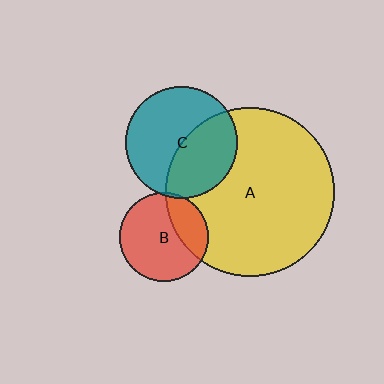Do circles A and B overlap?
Yes.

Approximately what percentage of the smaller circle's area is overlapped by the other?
Approximately 25%.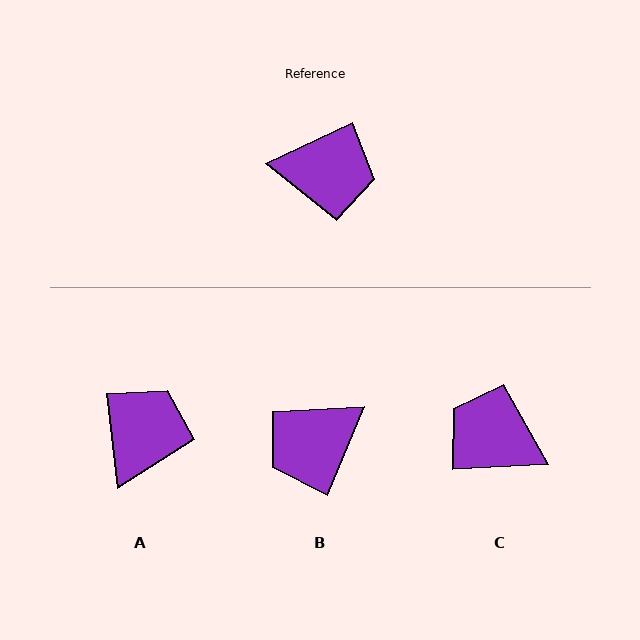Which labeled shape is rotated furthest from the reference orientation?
C, about 158 degrees away.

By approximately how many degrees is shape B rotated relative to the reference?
Approximately 138 degrees clockwise.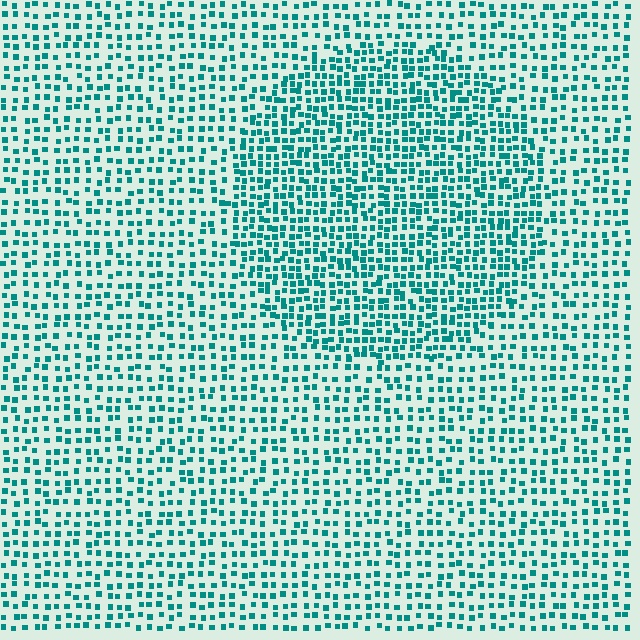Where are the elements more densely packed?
The elements are more densely packed inside the circle boundary.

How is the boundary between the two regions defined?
The boundary is defined by a change in element density (approximately 1.7x ratio). All elements are the same color, size, and shape.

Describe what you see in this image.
The image contains small teal elements arranged at two different densities. A circle-shaped region is visible where the elements are more densely packed than the surrounding area.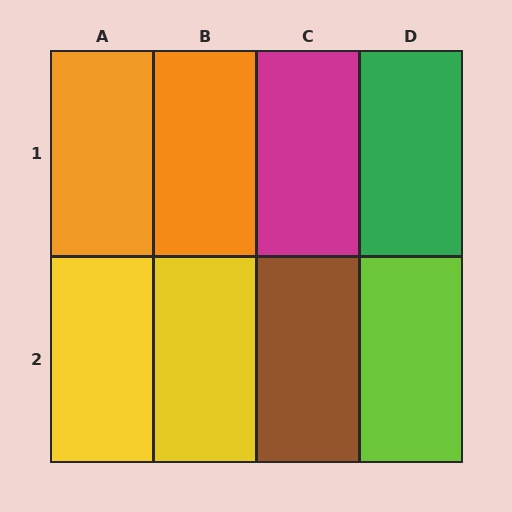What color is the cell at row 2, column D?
Lime.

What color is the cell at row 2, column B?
Yellow.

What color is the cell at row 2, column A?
Yellow.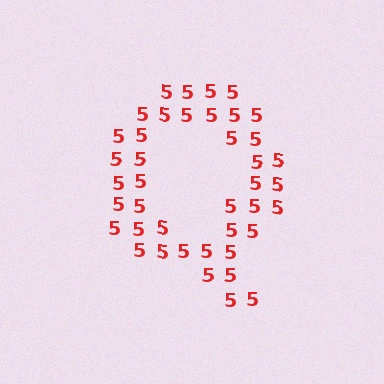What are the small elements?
The small elements are digit 5's.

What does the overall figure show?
The overall figure shows the letter Q.